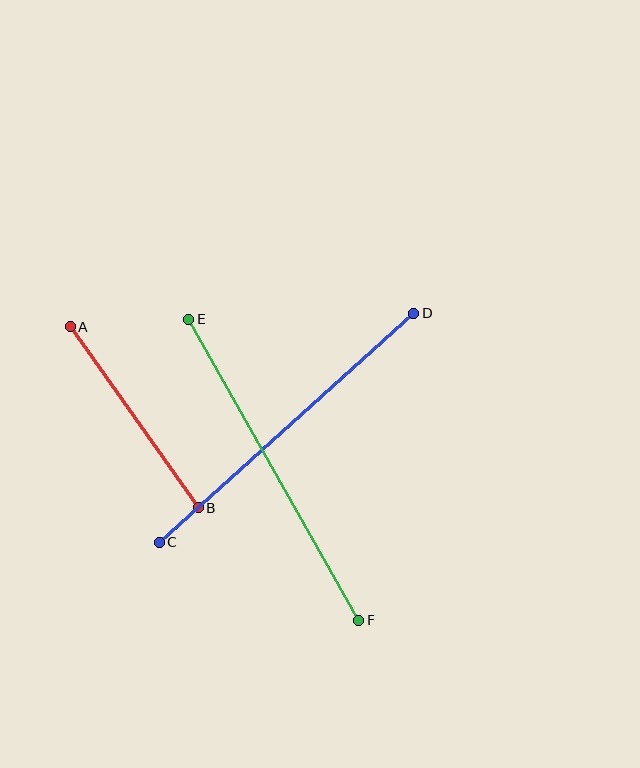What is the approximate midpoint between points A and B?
The midpoint is at approximately (134, 417) pixels.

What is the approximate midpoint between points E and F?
The midpoint is at approximately (274, 470) pixels.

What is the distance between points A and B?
The distance is approximately 221 pixels.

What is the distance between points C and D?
The distance is approximately 342 pixels.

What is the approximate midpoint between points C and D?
The midpoint is at approximately (286, 428) pixels.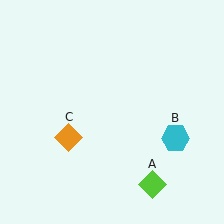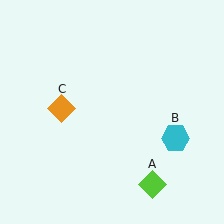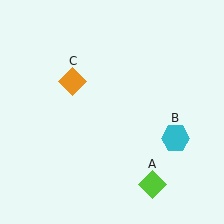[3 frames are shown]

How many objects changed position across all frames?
1 object changed position: orange diamond (object C).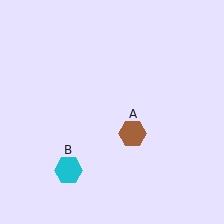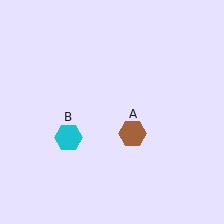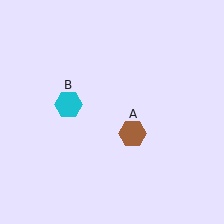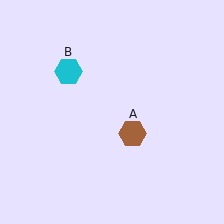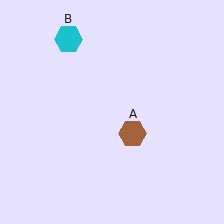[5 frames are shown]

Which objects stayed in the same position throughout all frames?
Brown hexagon (object A) remained stationary.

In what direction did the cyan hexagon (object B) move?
The cyan hexagon (object B) moved up.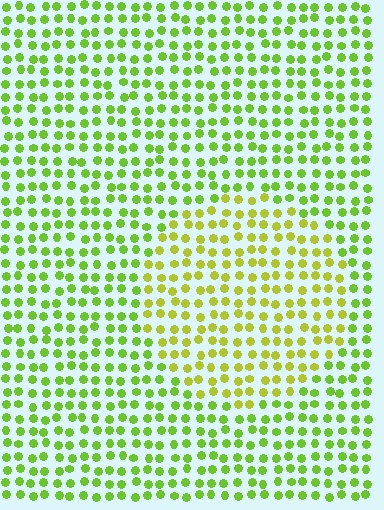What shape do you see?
I see a circle.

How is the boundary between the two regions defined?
The boundary is defined purely by a slight shift in hue (about 27 degrees). Spacing, size, and orientation are identical on both sides.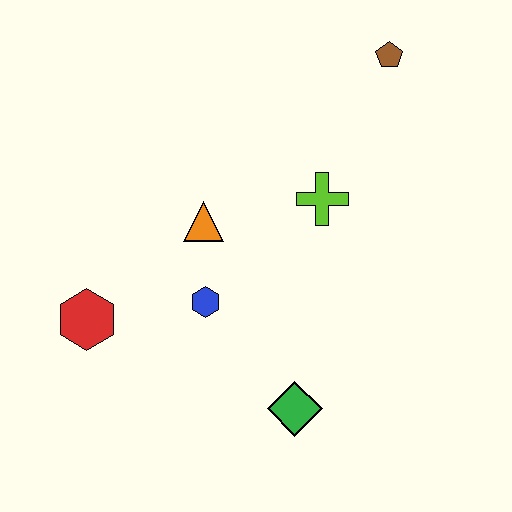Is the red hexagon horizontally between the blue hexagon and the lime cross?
No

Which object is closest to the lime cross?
The orange triangle is closest to the lime cross.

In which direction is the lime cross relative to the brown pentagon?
The lime cross is below the brown pentagon.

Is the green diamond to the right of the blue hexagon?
Yes